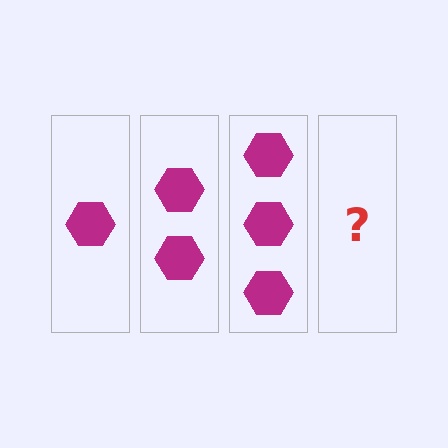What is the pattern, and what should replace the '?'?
The pattern is that each step adds one more hexagon. The '?' should be 4 hexagons.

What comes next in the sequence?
The next element should be 4 hexagons.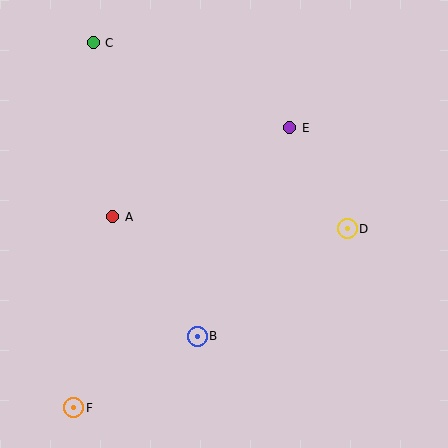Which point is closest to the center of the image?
Point A at (113, 217) is closest to the center.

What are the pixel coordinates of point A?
Point A is at (113, 217).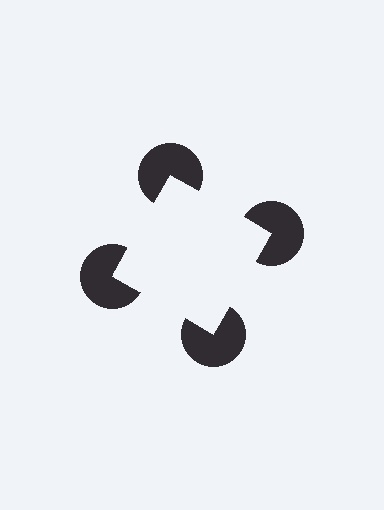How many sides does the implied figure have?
4 sides.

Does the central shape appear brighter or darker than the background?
It typically appears slightly brighter than the background, even though no actual brightness change is drawn.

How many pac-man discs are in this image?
There are 4 — one at each vertex of the illusory square.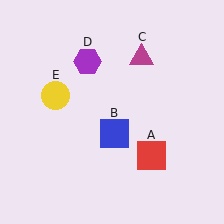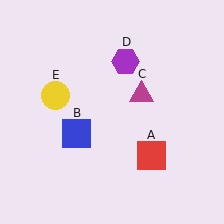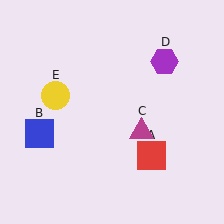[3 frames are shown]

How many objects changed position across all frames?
3 objects changed position: blue square (object B), magenta triangle (object C), purple hexagon (object D).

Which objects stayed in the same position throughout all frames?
Red square (object A) and yellow circle (object E) remained stationary.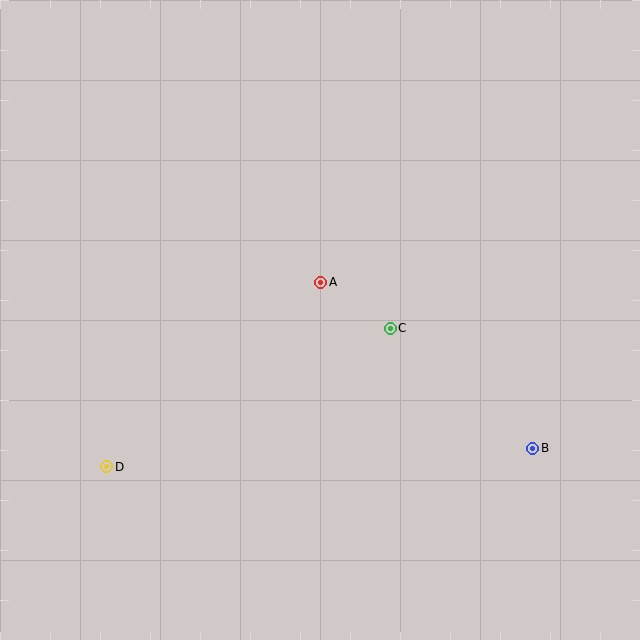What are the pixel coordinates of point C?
Point C is at (390, 328).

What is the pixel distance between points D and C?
The distance between D and C is 316 pixels.